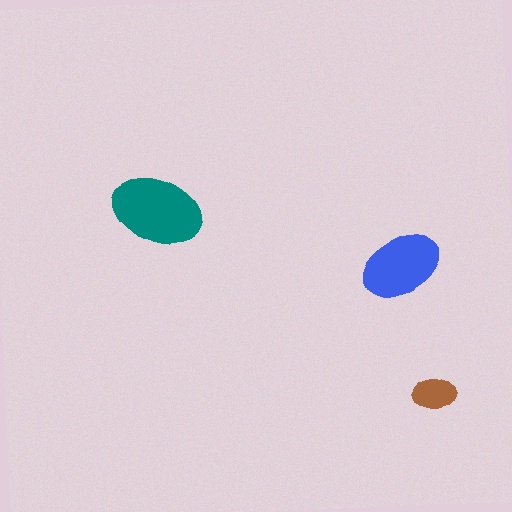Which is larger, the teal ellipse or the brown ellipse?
The teal one.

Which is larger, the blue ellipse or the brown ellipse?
The blue one.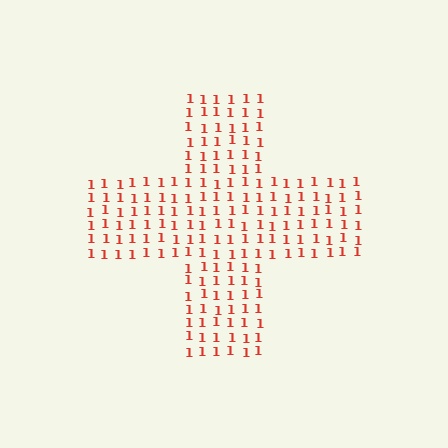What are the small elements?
The small elements are digit 1's.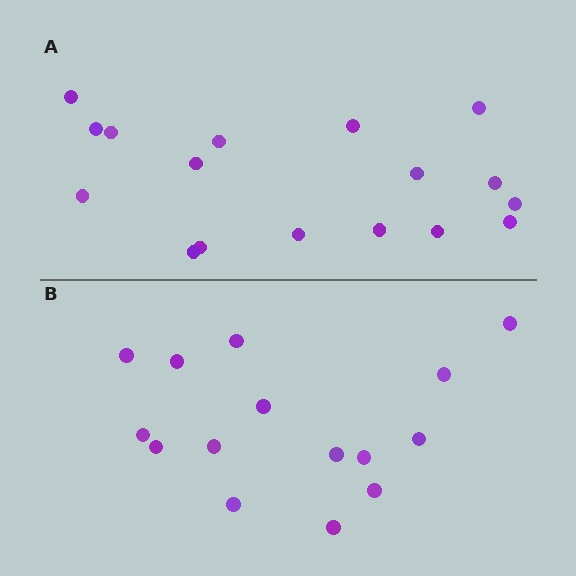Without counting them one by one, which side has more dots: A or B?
Region A (the top region) has more dots.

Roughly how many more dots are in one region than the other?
Region A has just a few more — roughly 2 or 3 more dots than region B.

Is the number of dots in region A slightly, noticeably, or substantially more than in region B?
Region A has only slightly more — the two regions are fairly close. The ratio is roughly 1.1 to 1.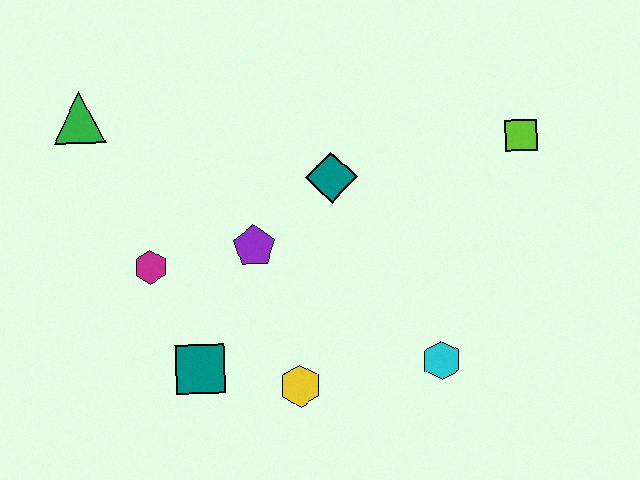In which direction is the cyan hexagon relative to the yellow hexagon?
The cyan hexagon is to the right of the yellow hexagon.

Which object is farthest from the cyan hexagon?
The green triangle is farthest from the cyan hexagon.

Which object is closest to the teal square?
The yellow hexagon is closest to the teal square.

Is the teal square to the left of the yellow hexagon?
Yes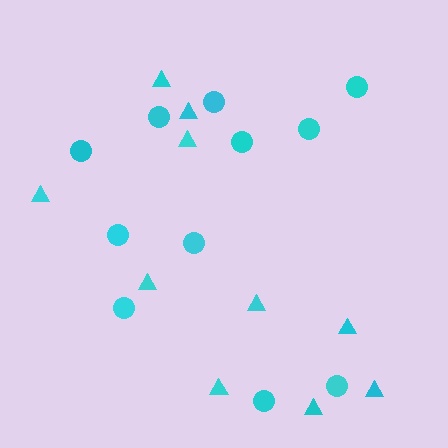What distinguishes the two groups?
There are 2 groups: one group of triangles (10) and one group of circles (11).